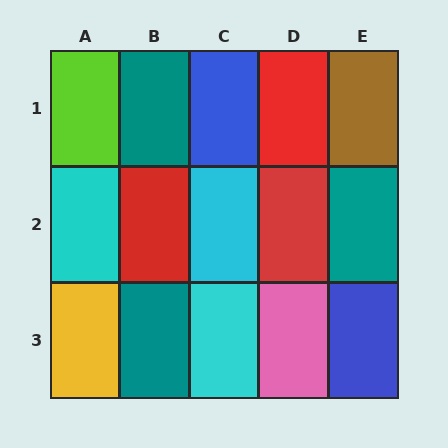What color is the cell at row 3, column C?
Cyan.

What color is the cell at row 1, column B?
Teal.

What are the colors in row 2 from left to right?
Cyan, red, cyan, red, teal.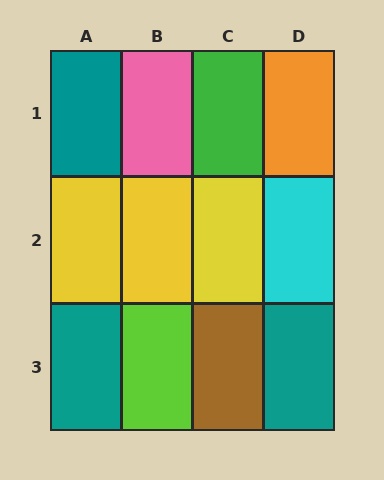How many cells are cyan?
1 cell is cyan.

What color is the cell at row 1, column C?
Green.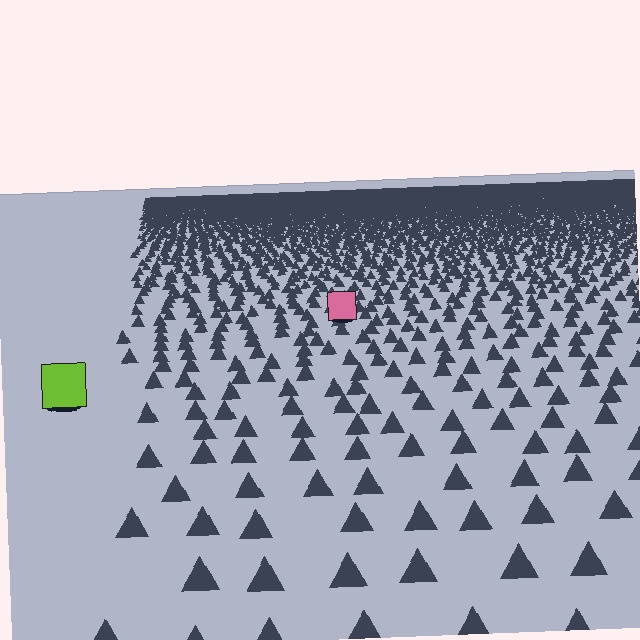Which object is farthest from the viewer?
The pink square is farthest from the viewer. It appears smaller and the ground texture around it is denser.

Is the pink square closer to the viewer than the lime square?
No. The lime square is closer — you can tell from the texture gradient: the ground texture is coarser near it.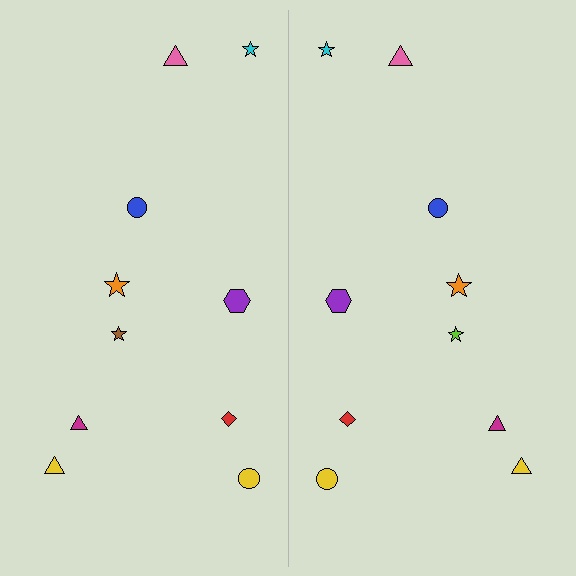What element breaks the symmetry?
The lime star on the right side breaks the symmetry — its mirror counterpart is brown.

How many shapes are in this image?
There are 20 shapes in this image.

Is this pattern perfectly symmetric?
No, the pattern is not perfectly symmetric. The lime star on the right side breaks the symmetry — its mirror counterpart is brown.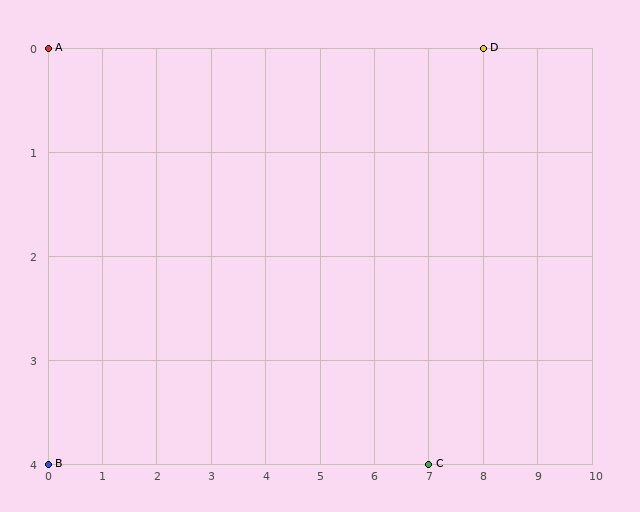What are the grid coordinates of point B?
Point B is at grid coordinates (0, 4).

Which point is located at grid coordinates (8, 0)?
Point D is at (8, 0).